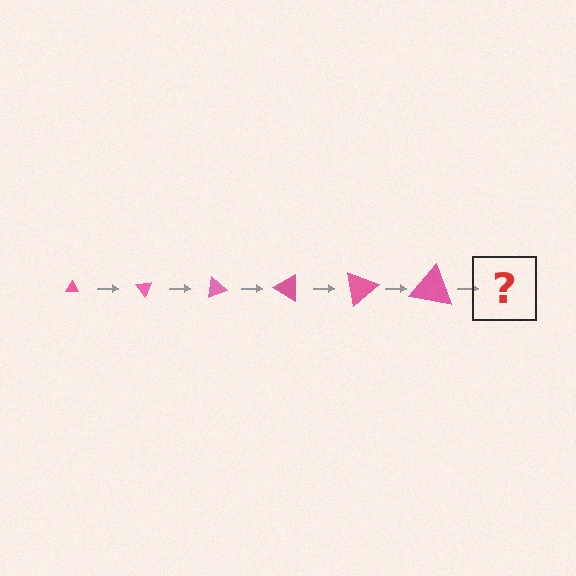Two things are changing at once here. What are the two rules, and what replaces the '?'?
The two rules are that the triangle grows larger each step and it rotates 50 degrees each step. The '?' should be a triangle, larger than the previous one and rotated 300 degrees from the start.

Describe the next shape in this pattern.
It should be a triangle, larger than the previous one and rotated 300 degrees from the start.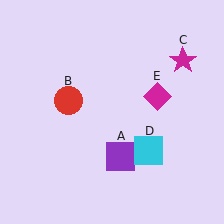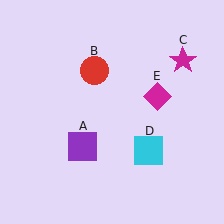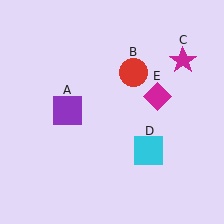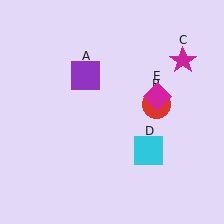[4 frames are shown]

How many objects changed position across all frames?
2 objects changed position: purple square (object A), red circle (object B).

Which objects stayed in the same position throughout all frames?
Magenta star (object C) and cyan square (object D) and magenta diamond (object E) remained stationary.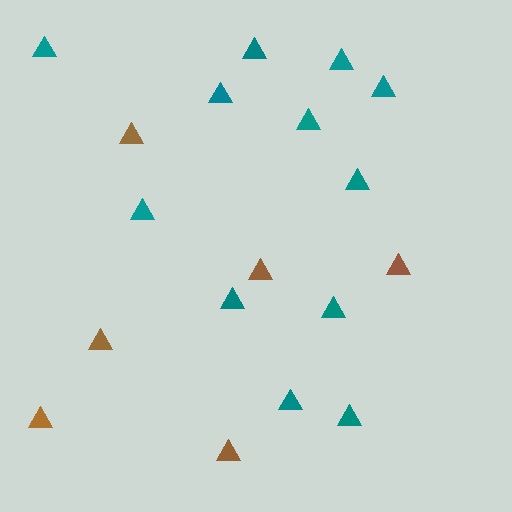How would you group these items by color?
There are 2 groups: one group of teal triangles (12) and one group of brown triangles (6).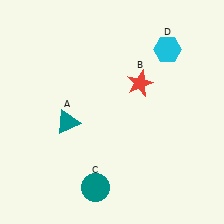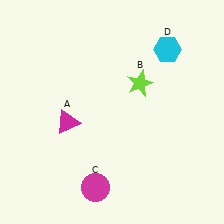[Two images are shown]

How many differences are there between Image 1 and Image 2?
There are 3 differences between the two images.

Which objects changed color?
A changed from teal to magenta. B changed from red to lime. C changed from teal to magenta.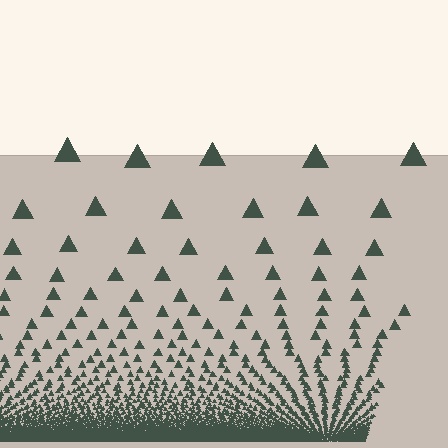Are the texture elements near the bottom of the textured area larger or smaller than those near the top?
Smaller. The gradient is inverted — elements near the bottom are smaller and denser.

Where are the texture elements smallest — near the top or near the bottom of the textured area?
Near the bottom.